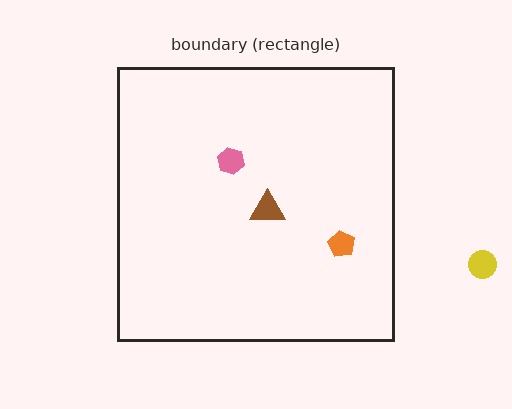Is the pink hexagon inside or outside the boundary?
Inside.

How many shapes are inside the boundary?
3 inside, 1 outside.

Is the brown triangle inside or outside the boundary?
Inside.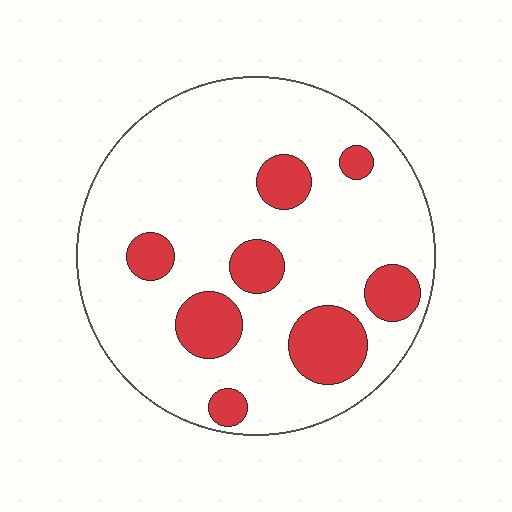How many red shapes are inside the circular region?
8.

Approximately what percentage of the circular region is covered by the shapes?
Approximately 20%.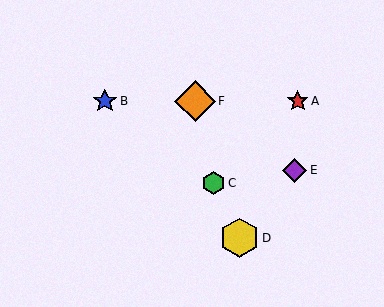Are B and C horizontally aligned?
No, B is at y≈101 and C is at y≈183.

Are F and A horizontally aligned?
Yes, both are at y≈101.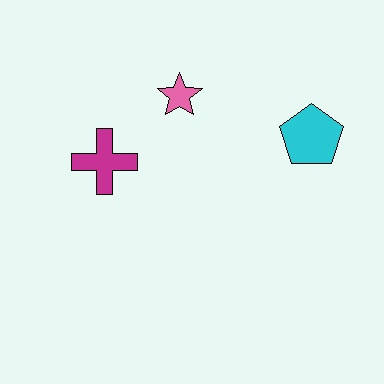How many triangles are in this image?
There are no triangles.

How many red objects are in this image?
There are no red objects.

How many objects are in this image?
There are 3 objects.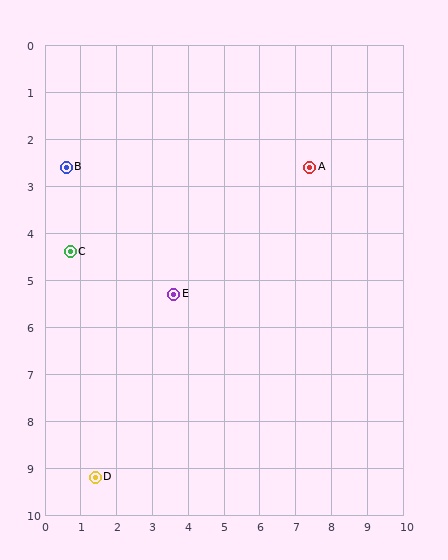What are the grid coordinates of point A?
Point A is at approximately (7.4, 2.6).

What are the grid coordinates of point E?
Point E is at approximately (3.6, 5.3).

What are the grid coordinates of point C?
Point C is at approximately (0.7, 4.4).